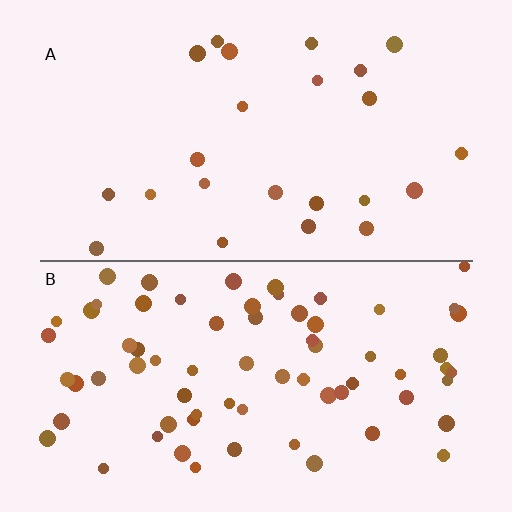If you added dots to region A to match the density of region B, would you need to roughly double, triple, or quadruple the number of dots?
Approximately triple.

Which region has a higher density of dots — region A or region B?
B (the bottom).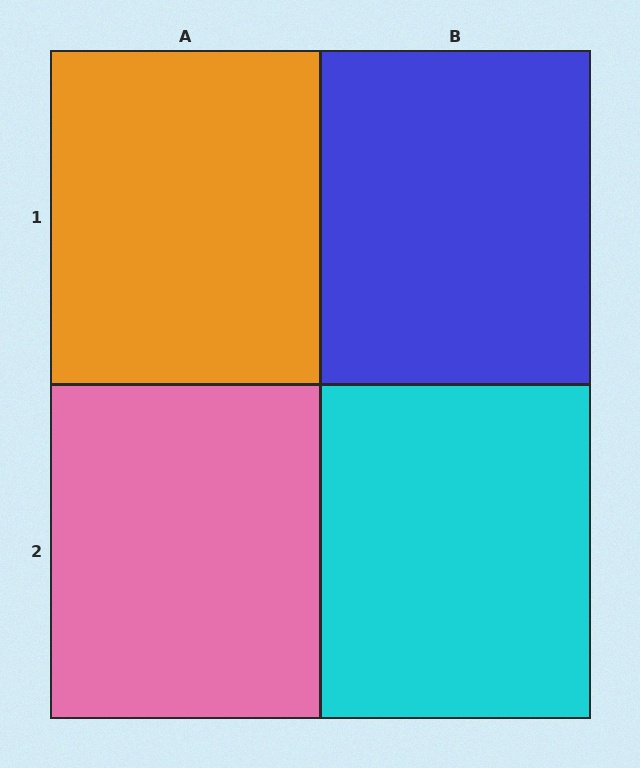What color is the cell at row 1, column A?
Orange.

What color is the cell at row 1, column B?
Blue.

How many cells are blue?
1 cell is blue.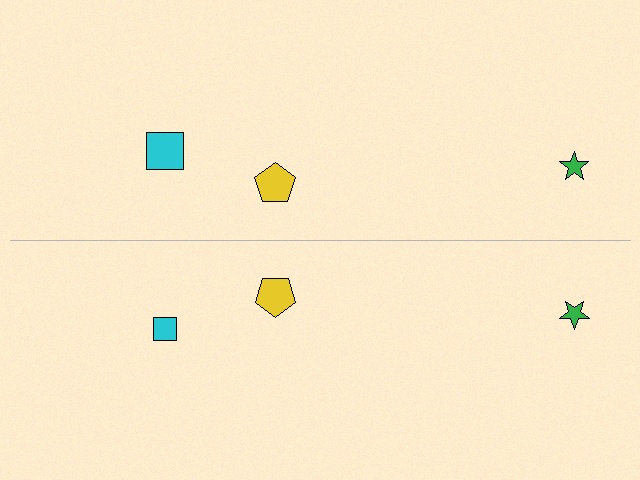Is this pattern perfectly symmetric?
No, the pattern is not perfectly symmetric. The cyan square on the bottom side has a different size than its mirror counterpart.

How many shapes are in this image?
There are 6 shapes in this image.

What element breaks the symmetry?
The cyan square on the bottom side has a different size than its mirror counterpart.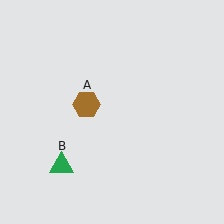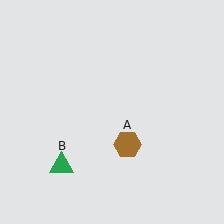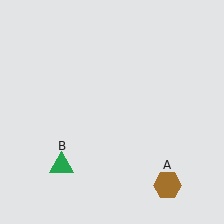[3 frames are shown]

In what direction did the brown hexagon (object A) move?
The brown hexagon (object A) moved down and to the right.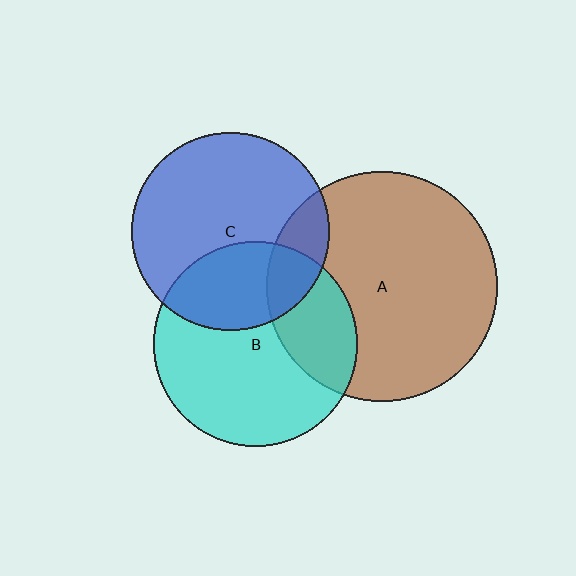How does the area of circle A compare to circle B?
Approximately 1.3 times.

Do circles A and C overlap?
Yes.